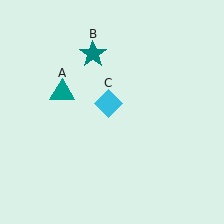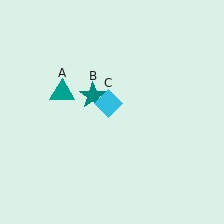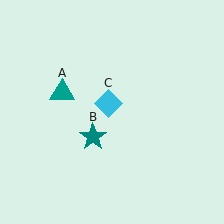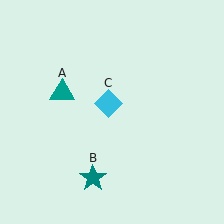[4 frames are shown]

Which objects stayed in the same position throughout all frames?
Teal triangle (object A) and cyan diamond (object C) remained stationary.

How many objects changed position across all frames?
1 object changed position: teal star (object B).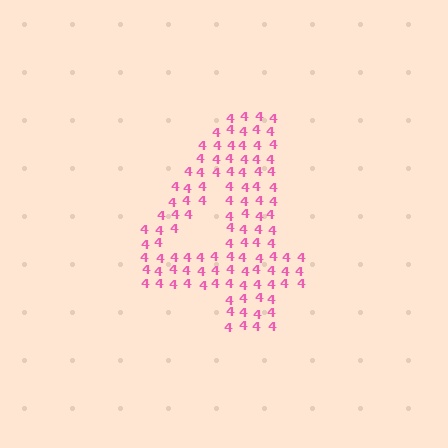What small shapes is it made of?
It is made of small digit 4's.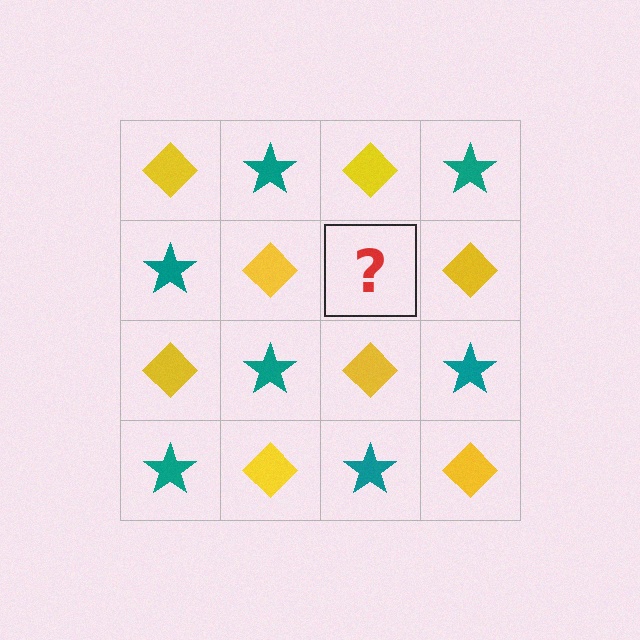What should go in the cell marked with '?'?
The missing cell should contain a teal star.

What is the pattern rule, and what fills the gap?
The rule is that it alternates yellow diamond and teal star in a checkerboard pattern. The gap should be filled with a teal star.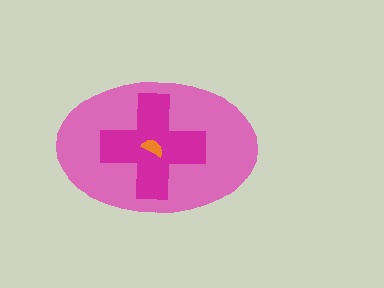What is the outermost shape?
The pink ellipse.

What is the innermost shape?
The orange semicircle.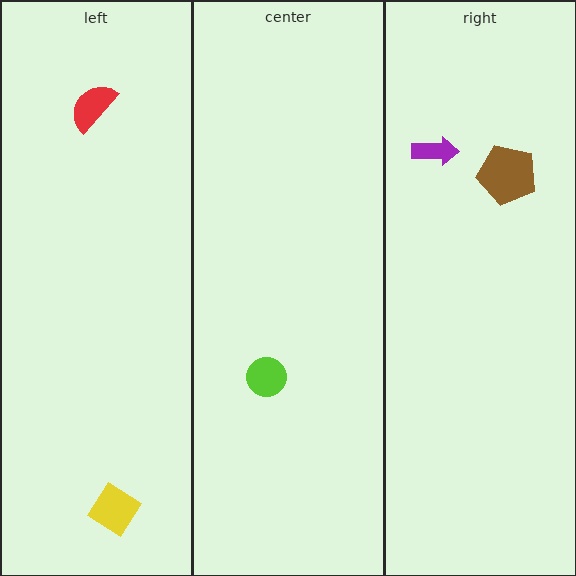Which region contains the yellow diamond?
The left region.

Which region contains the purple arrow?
The right region.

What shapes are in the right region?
The brown pentagon, the purple arrow.